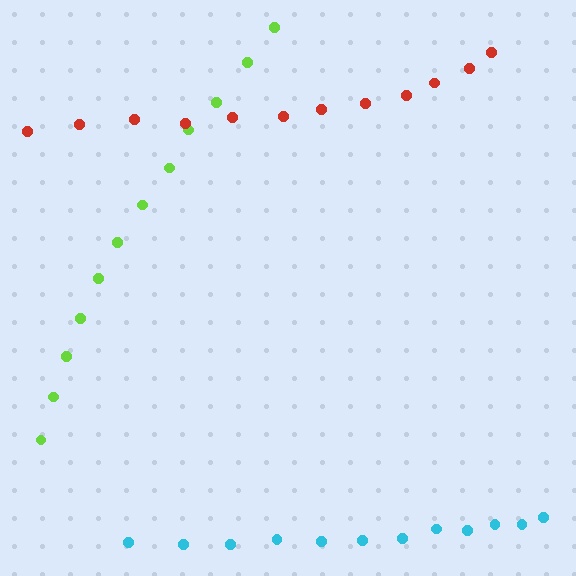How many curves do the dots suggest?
There are 3 distinct paths.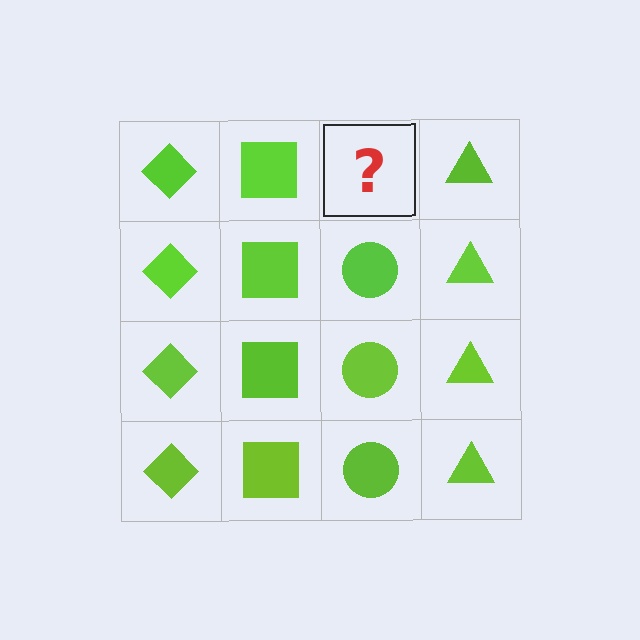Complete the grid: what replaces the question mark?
The question mark should be replaced with a lime circle.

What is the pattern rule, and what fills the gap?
The rule is that each column has a consistent shape. The gap should be filled with a lime circle.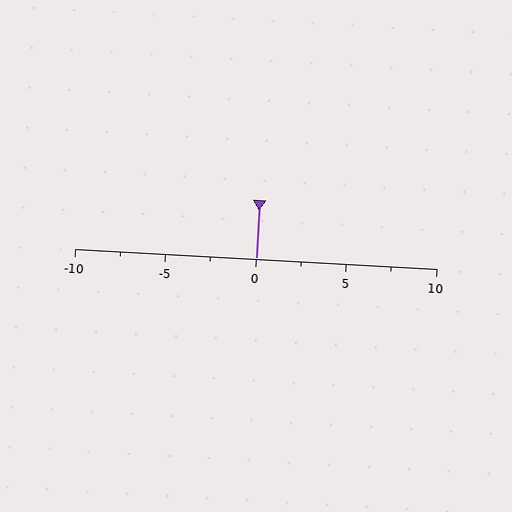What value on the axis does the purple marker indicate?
The marker indicates approximately 0.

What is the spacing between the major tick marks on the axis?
The major ticks are spaced 5 apart.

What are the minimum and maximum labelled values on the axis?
The axis runs from -10 to 10.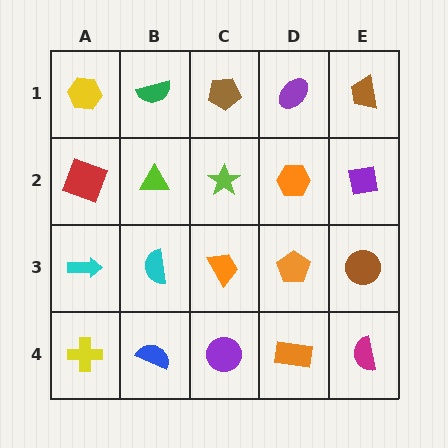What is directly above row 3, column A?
A red square.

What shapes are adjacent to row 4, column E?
A brown circle (row 3, column E), an orange rectangle (row 4, column D).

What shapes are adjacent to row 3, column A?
A red square (row 2, column A), a yellow cross (row 4, column A), a cyan semicircle (row 3, column B).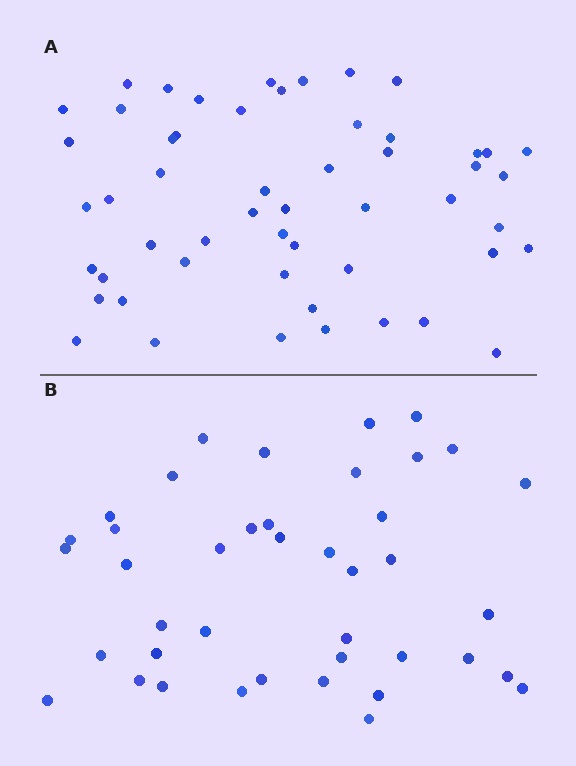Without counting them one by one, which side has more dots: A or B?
Region A (the top region) has more dots.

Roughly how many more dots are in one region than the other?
Region A has roughly 12 or so more dots than region B.